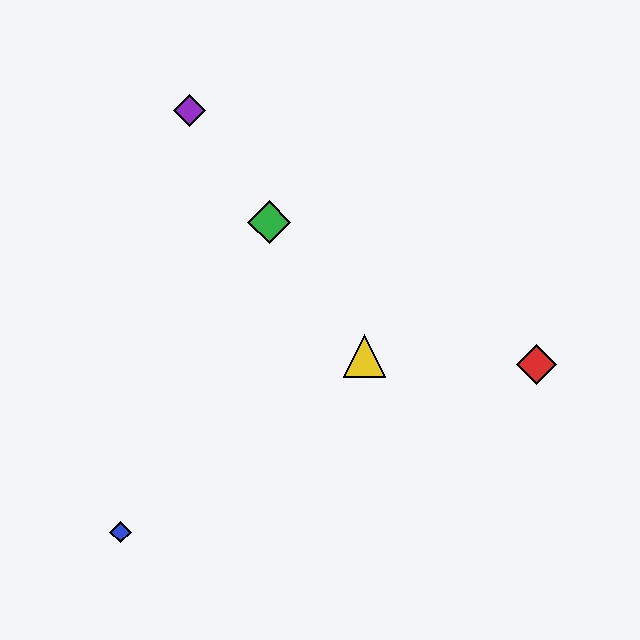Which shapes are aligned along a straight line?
The green diamond, the yellow triangle, the purple diamond are aligned along a straight line.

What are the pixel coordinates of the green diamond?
The green diamond is at (269, 222).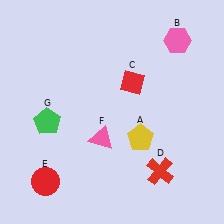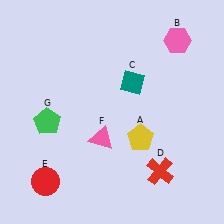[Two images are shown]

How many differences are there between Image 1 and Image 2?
There is 1 difference between the two images.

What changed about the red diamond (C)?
In Image 1, C is red. In Image 2, it changed to teal.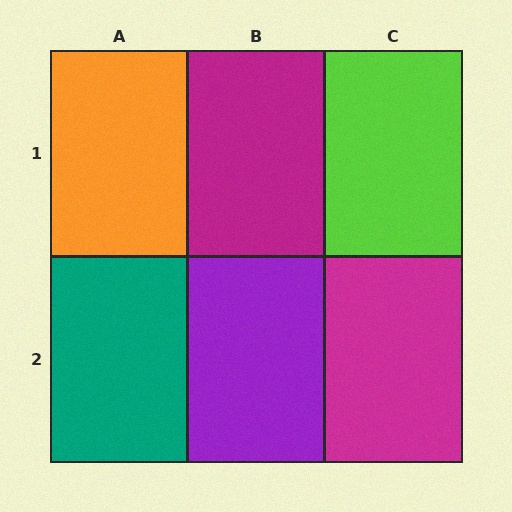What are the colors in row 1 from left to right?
Orange, magenta, lime.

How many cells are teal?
1 cell is teal.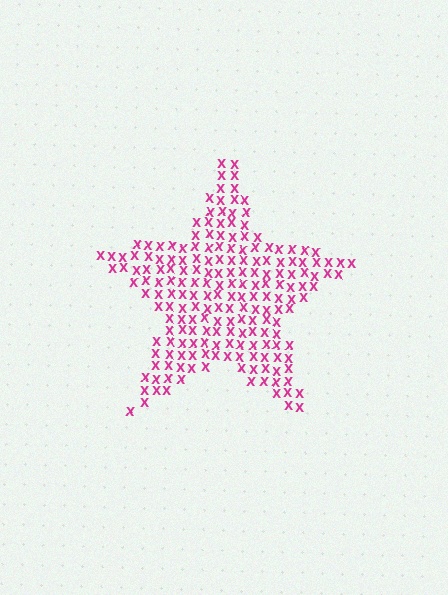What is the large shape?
The large shape is a star.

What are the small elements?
The small elements are letter X's.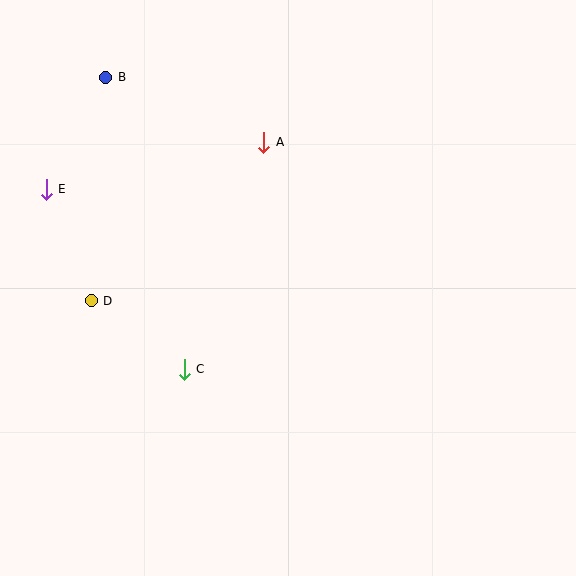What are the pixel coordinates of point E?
Point E is at (46, 189).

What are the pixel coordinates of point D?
Point D is at (91, 301).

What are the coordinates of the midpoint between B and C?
The midpoint between B and C is at (145, 223).